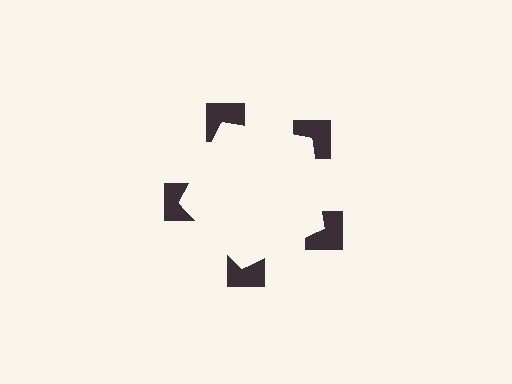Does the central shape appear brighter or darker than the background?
It typically appears slightly brighter than the background, even though no actual brightness change is drawn.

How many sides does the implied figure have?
5 sides.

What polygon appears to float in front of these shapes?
An illusory pentagon — its edges are inferred from the aligned wedge cuts in the notched squares, not physically drawn.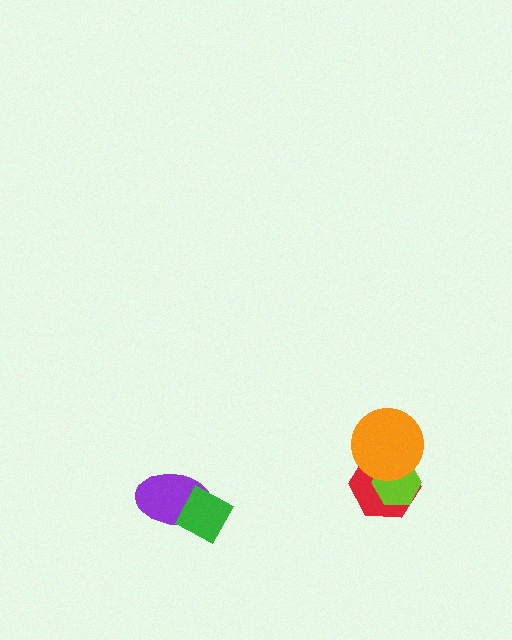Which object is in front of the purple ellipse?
The green diamond is in front of the purple ellipse.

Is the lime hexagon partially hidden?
Yes, it is partially covered by another shape.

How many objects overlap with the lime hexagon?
2 objects overlap with the lime hexagon.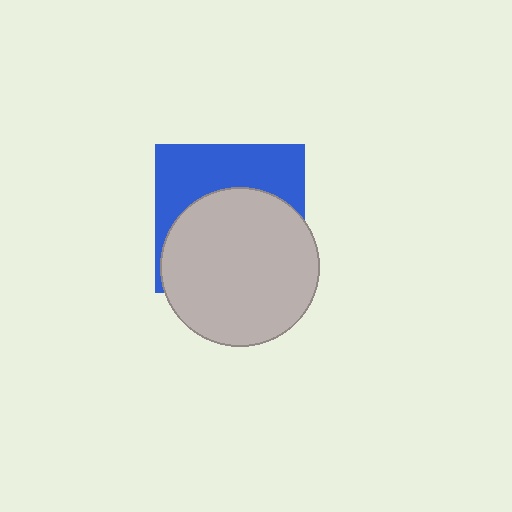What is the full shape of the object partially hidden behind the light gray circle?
The partially hidden object is a blue square.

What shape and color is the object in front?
The object in front is a light gray circle.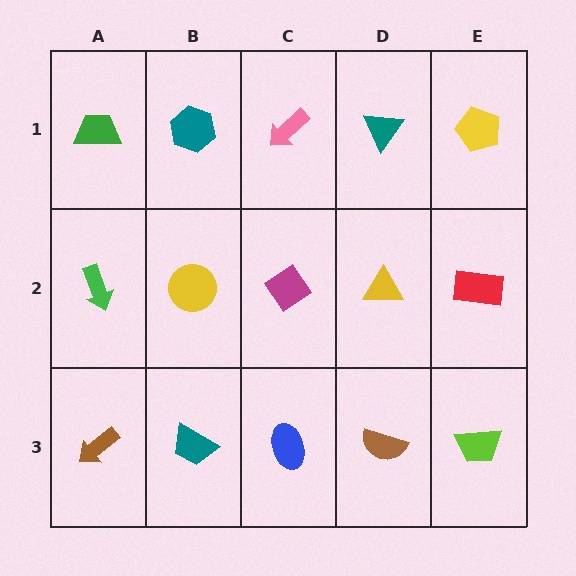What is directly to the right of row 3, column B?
A blue ellipse.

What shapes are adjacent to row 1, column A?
A green arrow (row 2, column A), a teal hexagon (row 1, column B).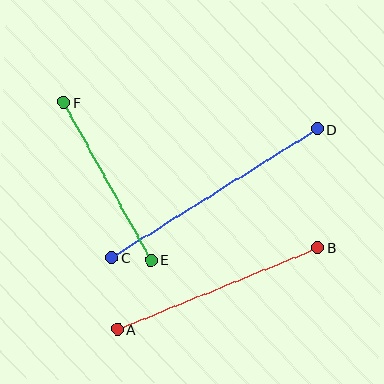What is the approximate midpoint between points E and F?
The midpoint is at approximately (107, 181) pixels.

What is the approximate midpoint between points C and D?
The midpoint is at approximately (215, 193) pixels.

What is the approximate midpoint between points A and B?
The midpoint is at approximately (218, 288) pixels.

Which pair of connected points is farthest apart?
Points C and D are farthest apart.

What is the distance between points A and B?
The distance is approximately 216 pixels.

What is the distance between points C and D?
The distance is approximately 243 pixels.